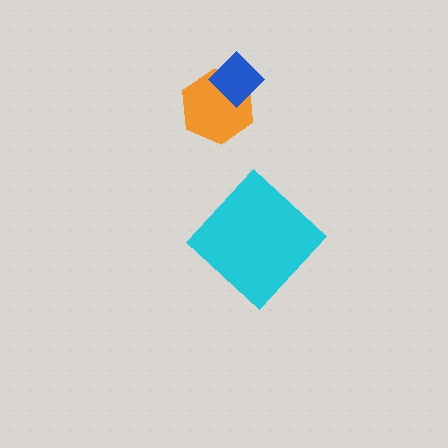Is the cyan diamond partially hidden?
No, no other shape covers it.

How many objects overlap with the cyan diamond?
0 objects overlap with the cyan diamond.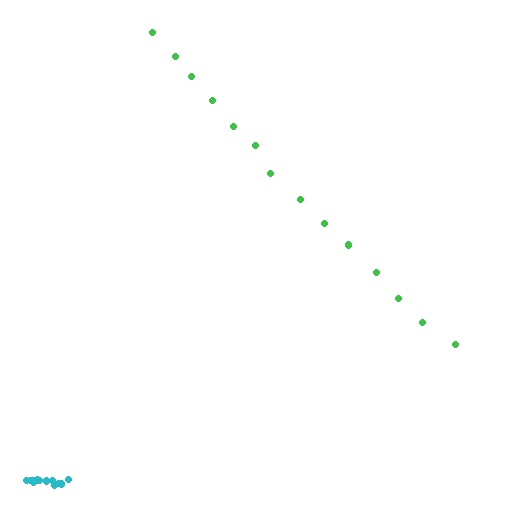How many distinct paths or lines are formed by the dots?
There are 2 distinct paths.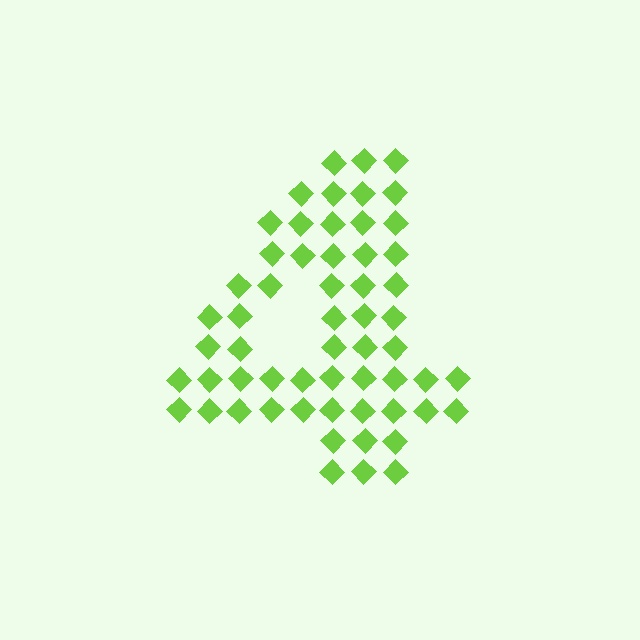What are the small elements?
The small elements are diamonds.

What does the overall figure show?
The overall figure shows the digit 4.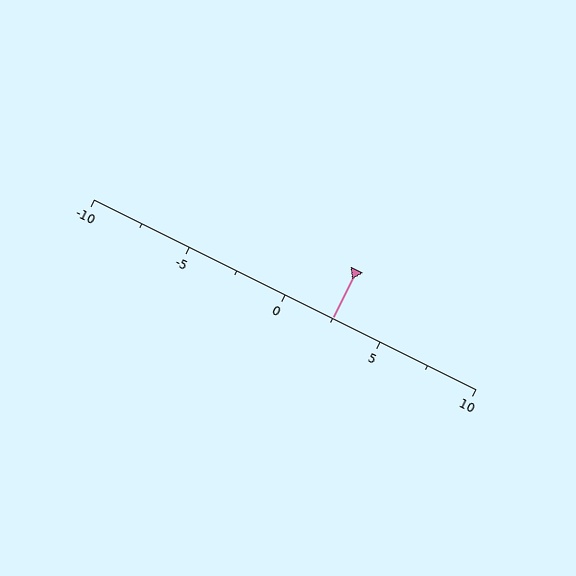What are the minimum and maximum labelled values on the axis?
The axis runs from -10 to 10.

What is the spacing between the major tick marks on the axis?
The major ticks are spaced 5 apart.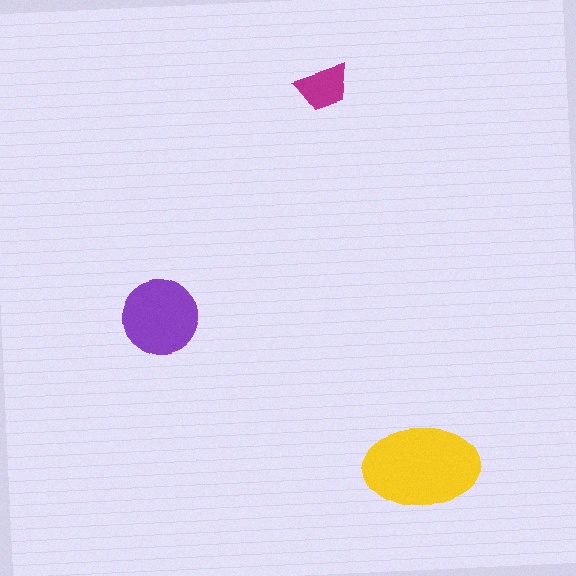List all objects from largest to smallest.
The yellow ellipse, the purple circle, the magenta trapezoid.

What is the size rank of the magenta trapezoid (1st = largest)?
3rd.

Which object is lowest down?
The yellow ellipse is bottommost.